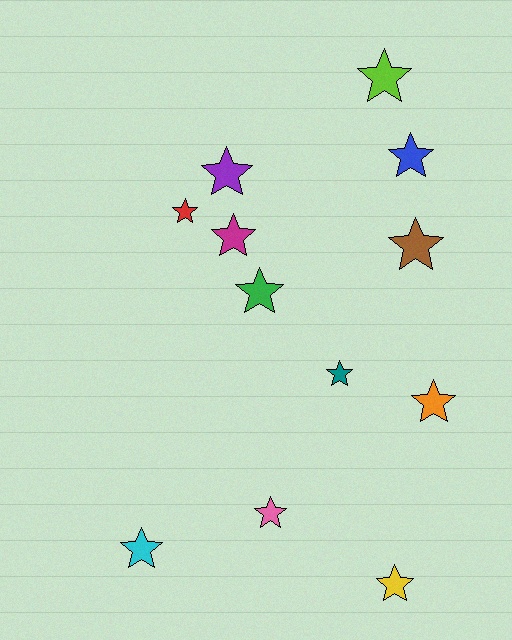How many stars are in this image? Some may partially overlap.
There are 12 stars.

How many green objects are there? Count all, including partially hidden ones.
There is 1 green object.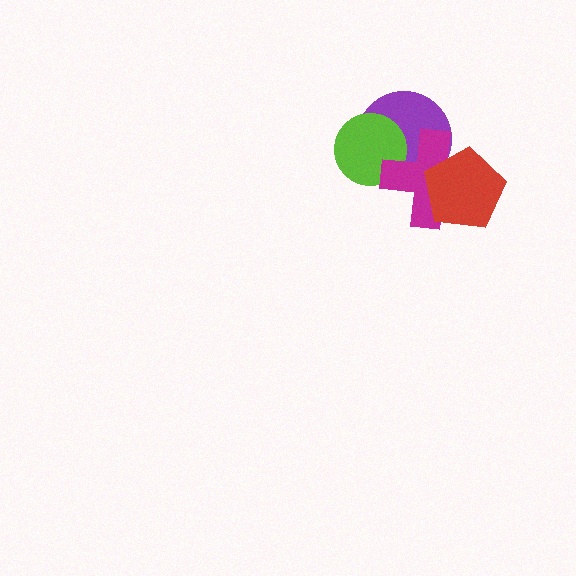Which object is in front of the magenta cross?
The red pentagon is in front of the magenta cross.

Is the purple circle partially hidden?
Yes, it is partially covered by another shape.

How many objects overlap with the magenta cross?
3 objects overlap with the magenta cross.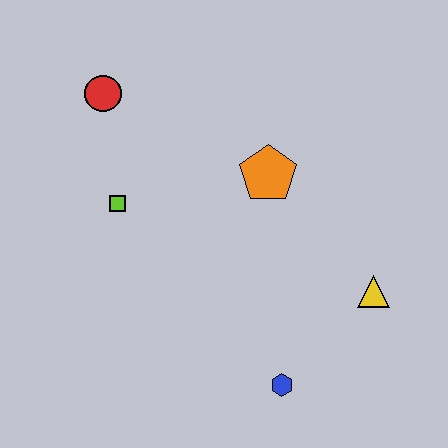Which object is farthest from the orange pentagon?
The blue hexagon is farthest from the orange pentagon.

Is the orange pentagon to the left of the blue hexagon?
Yes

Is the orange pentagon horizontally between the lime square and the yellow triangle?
Yes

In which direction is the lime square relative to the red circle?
The lime square is below the red circle.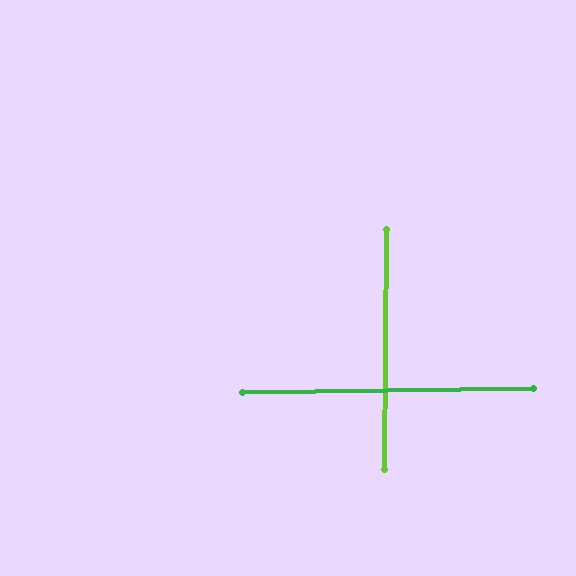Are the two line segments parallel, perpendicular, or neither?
Perpendicular — they meet at approximately 89°.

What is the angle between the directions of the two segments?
Approximately 89 degrees.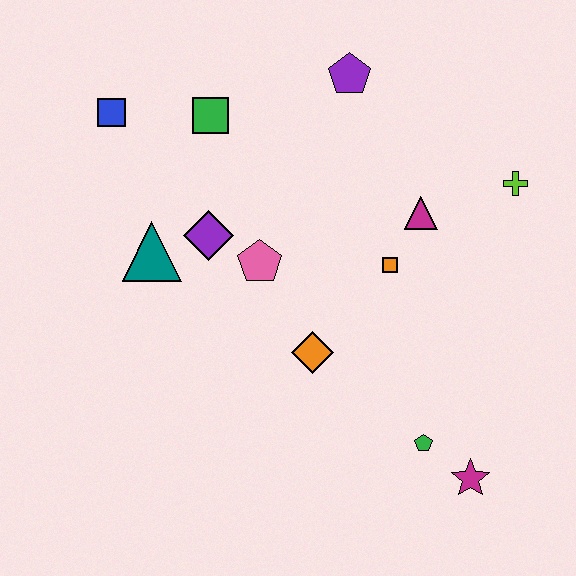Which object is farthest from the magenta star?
The blue square is farthest from the magenta star.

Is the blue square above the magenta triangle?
Yes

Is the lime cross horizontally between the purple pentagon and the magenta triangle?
No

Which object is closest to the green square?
The blue square is closest to the green square.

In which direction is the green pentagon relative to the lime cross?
The green pentagon is below the lime cross.